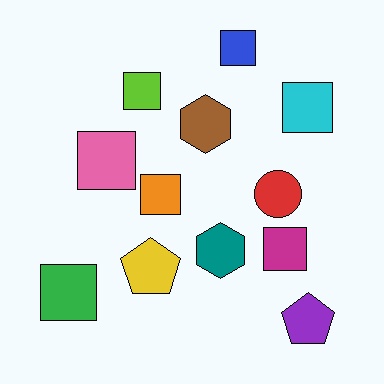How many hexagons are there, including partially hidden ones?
There are 2 hexagons.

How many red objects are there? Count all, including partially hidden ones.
There is 1 red object.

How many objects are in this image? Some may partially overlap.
There are 12 objects.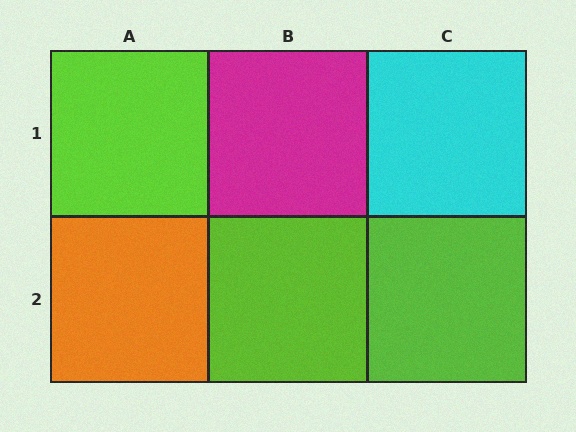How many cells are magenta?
1 cell is magenta.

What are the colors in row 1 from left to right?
Lime, magenta, cyan.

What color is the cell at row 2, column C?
Lime.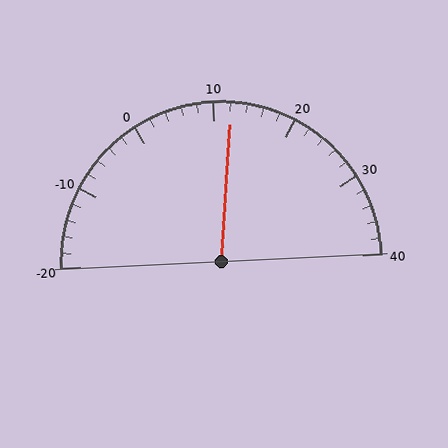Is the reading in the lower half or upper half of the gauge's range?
The reading is in the upper half of the range (-20 to 40).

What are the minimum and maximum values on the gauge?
The gauge ranges from -20 to 40.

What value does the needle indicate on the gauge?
The needle indicates approximately 12.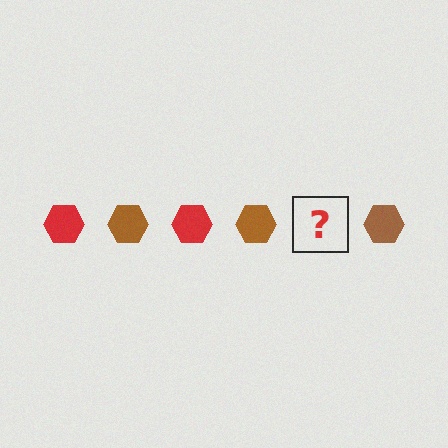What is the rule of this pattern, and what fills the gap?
The rule is that the pattern cycles through red, brown hexagons. The gap should be filled with a red hexagon.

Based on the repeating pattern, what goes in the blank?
The blank should be a red hexagon.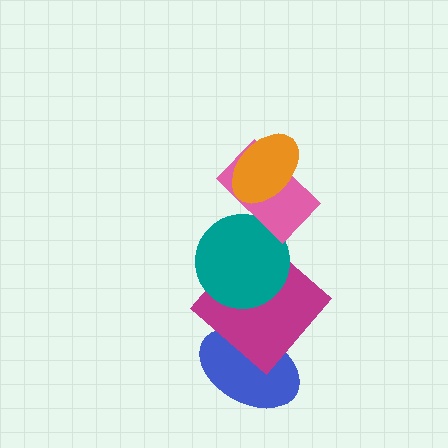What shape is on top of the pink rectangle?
The orange ellipse is on top of the pink rectangle.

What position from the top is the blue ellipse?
The blue ellipse is 5th from the top.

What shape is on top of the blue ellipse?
The magenta diamond is on top of the blue ellipse.